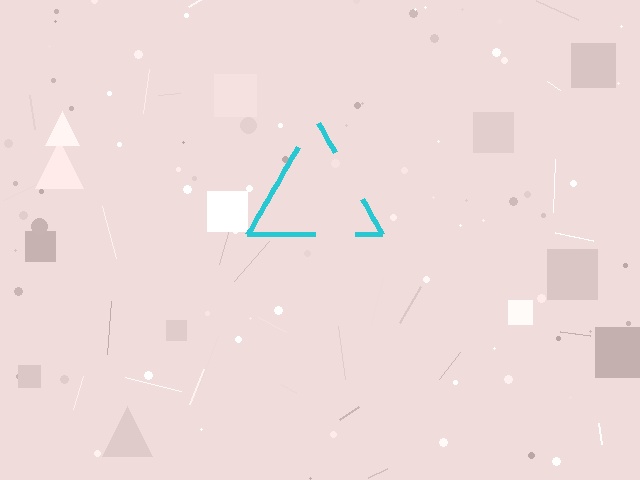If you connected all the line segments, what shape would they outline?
They would outline a triangle.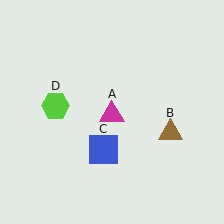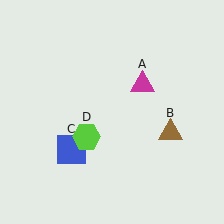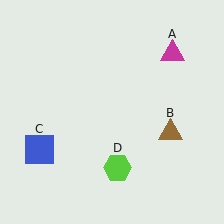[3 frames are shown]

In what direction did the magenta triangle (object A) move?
The magenta triangle (object A) moved up and to the right.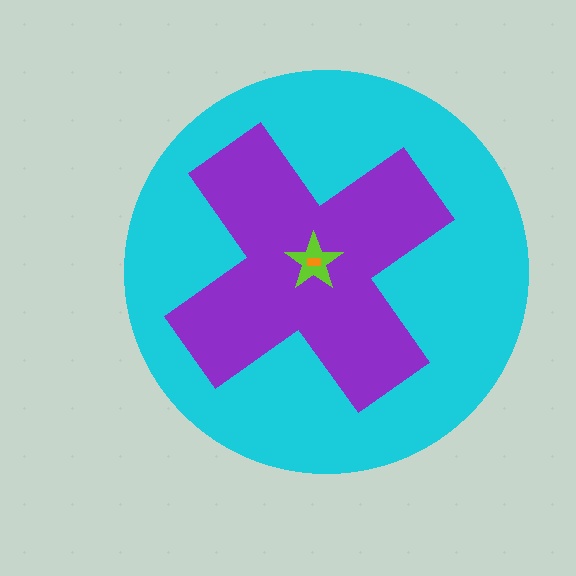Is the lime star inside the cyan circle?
Yes.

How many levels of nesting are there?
4.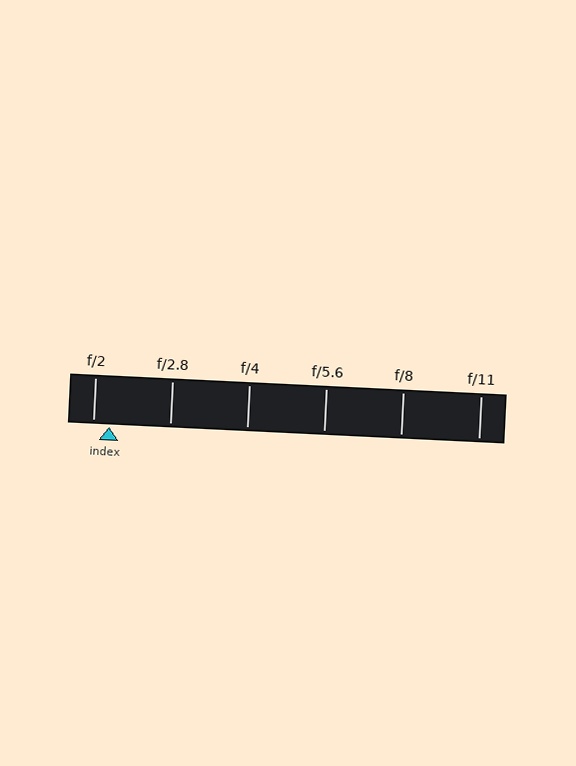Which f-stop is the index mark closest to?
The index mark is closest to f/2.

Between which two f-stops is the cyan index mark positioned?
The index mark is between f/2 and f/2.8.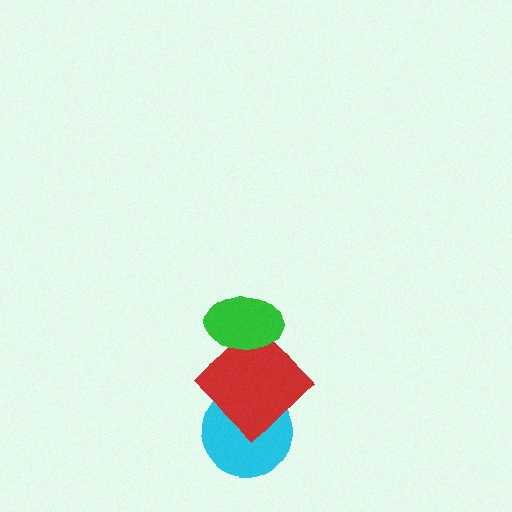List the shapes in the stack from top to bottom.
From top to bottom: the green ellipse, the red diamond, the cyan circle.